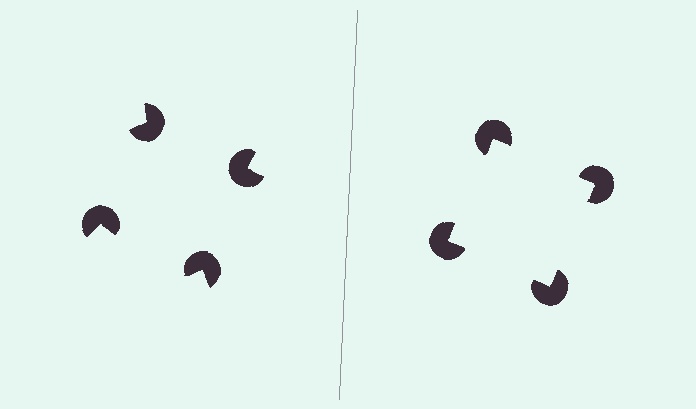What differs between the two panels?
The pac-man discs are positioned identically on both sides; only the wedge orientations differ. On the right they align to a square; on the left they are misaligned.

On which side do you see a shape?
An illusory square appears on the right side. On the left side the wedge cuts are rotated, so no coherent shape forms.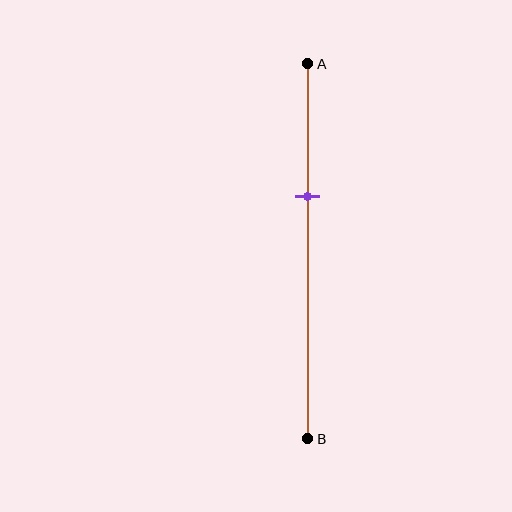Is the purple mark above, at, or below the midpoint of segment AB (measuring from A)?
The purple mark is above the midpoint of segment AB.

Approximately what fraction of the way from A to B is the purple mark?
The purple mark is approximately 35% of the way from A to B.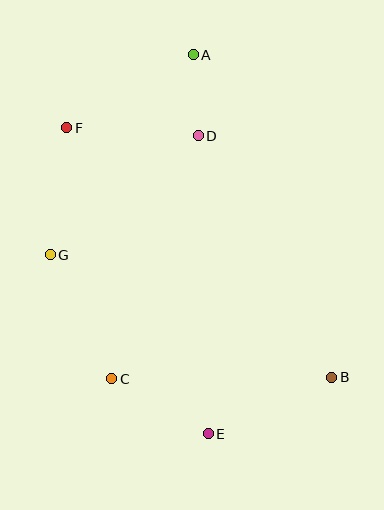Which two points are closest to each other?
Points A and D are closest to each other.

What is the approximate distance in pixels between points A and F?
The distance between A and F is approximately 146 pixels.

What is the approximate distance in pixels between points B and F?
The distance between B and F is approximately 364 pixels.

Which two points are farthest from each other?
Points A and E are farthest from each other.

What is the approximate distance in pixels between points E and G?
The distance between E and G is approximately 239 pixels.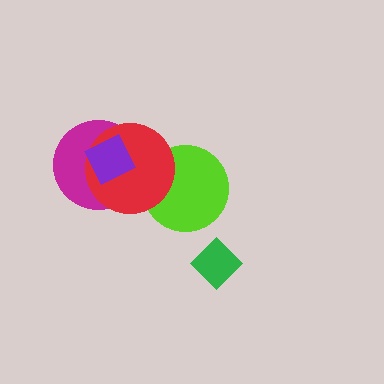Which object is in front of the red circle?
The purple diamond is in front of the red circle.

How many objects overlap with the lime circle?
1 object overlaps with the lime circle.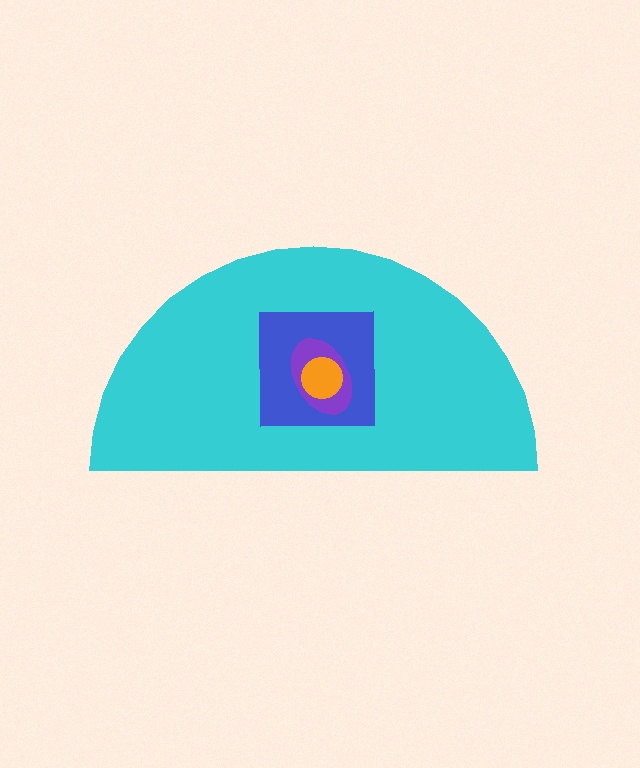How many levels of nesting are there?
4.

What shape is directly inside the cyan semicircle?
The blue square.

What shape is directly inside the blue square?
The purple ellipse.